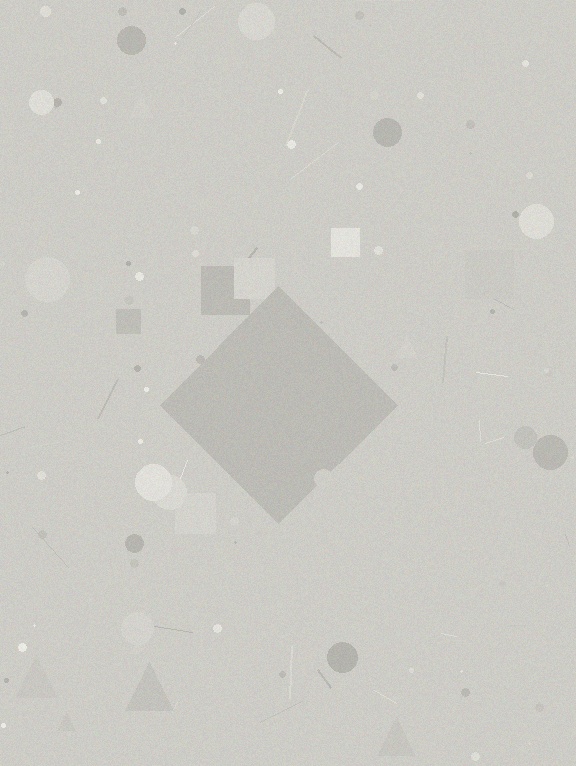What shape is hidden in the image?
A diamond is hidden in the image.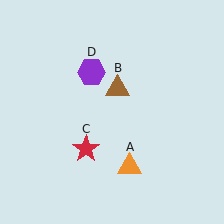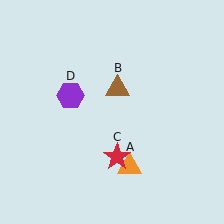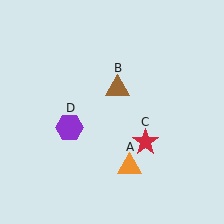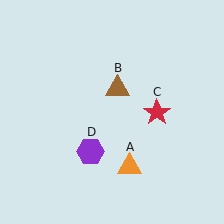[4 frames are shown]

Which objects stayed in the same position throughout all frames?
Orange triangle (object A) and brown triangle (object B) remained stationary.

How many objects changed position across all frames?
2 objects changed position: red star (object C), purple hexagon (object D).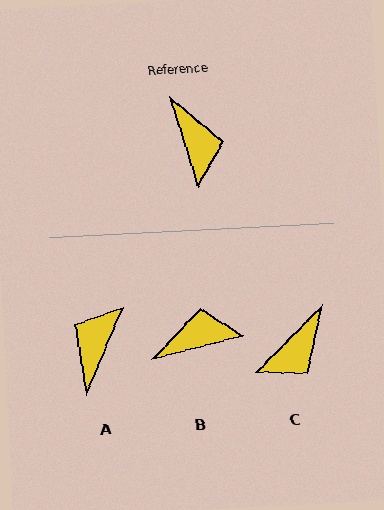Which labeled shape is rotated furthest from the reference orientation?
A, about 140 degrees away.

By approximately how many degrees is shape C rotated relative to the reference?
Approximately 62 degrees clockwise.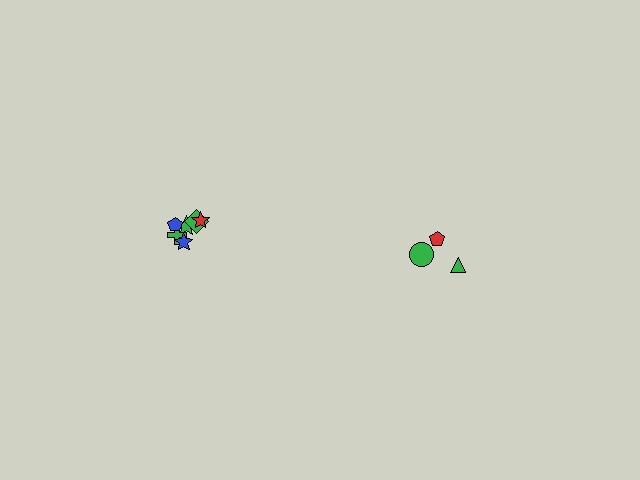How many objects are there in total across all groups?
There are 9 objects.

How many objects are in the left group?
There are 6 objects.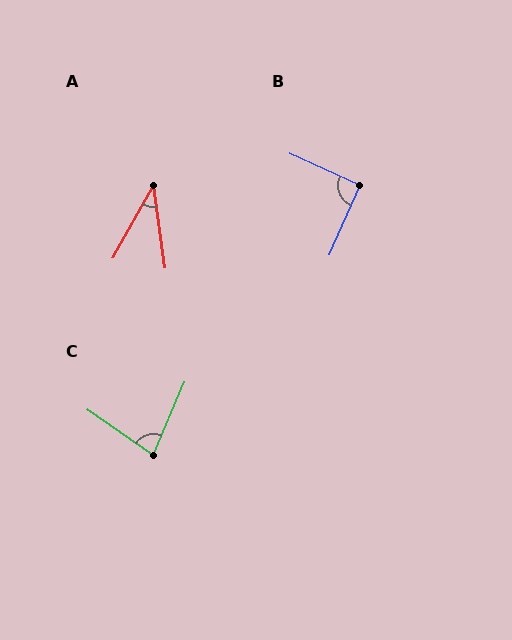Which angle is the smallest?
A, at approximately 37 degrees.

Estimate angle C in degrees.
Approximately 78 degrees.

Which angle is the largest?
B, at approximately 90 degrees.